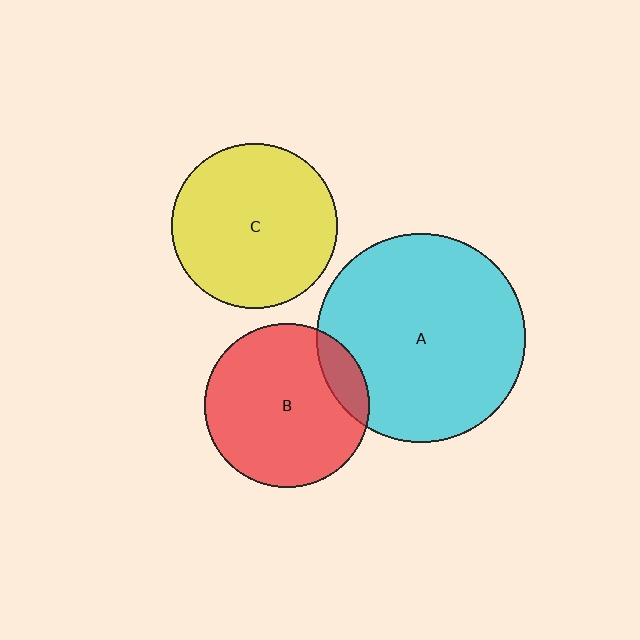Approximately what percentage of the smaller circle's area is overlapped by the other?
Approximately 15%.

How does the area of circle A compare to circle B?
Approximately 1.6 times.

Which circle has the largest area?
Circle A (cyan).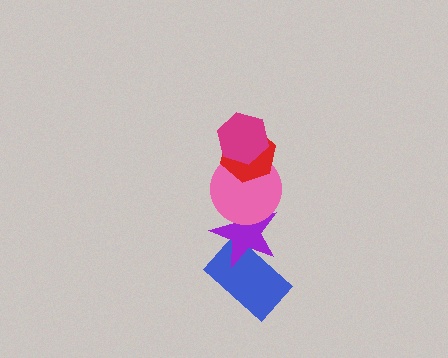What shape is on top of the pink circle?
The red hexagon is on top of the pink circle.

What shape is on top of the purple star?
The pink circle is on top of the purple star.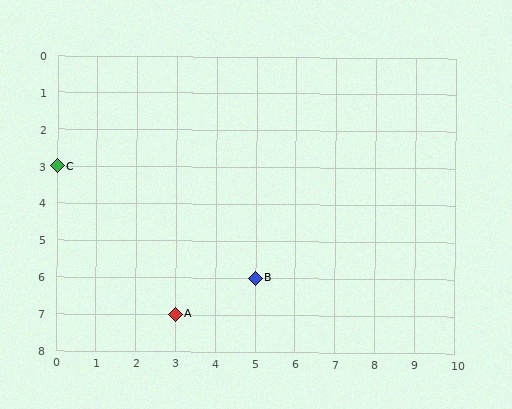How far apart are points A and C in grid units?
Points A and C are 3 columns and 4 rows apart (about 5.0 grid units diagonally).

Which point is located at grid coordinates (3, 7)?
Point A is at (3, 7).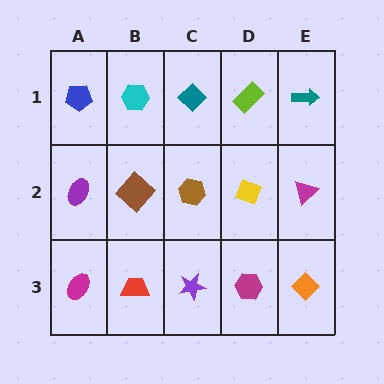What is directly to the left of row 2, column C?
A brown diamond.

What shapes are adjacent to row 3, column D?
A yellow diamond (row 2, column D), a purple star (row 3, column C), an orange diamond (row 3, column E).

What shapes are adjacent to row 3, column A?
A purple ellipse (row 2, column A), a red trapezoid (row 3, column B).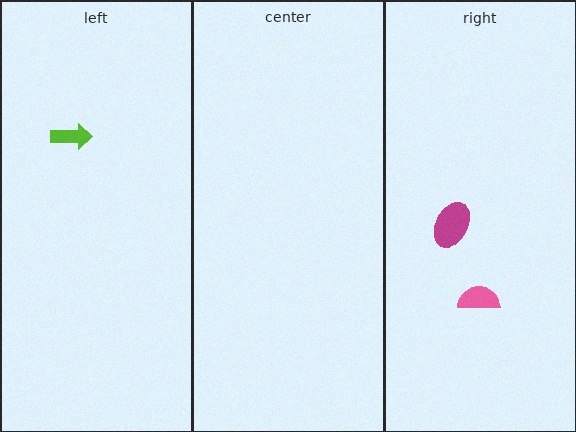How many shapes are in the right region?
2.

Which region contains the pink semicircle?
The right region.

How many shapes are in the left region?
1.